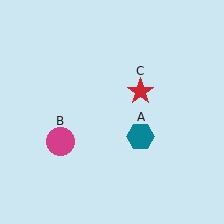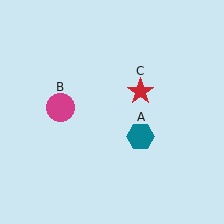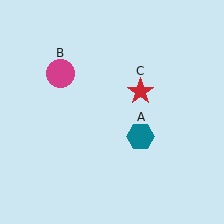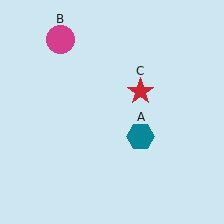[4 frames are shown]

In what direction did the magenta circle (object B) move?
The magenta circle (object B) moved up.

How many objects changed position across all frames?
1 object changed position: magenta circle (object B).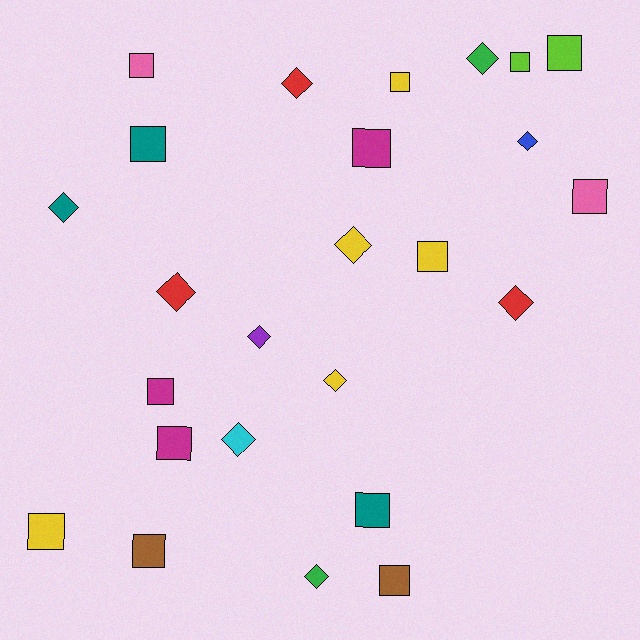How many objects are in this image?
There are 25 objects.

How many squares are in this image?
There are 14 squares.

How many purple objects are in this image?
There is 1 purple object.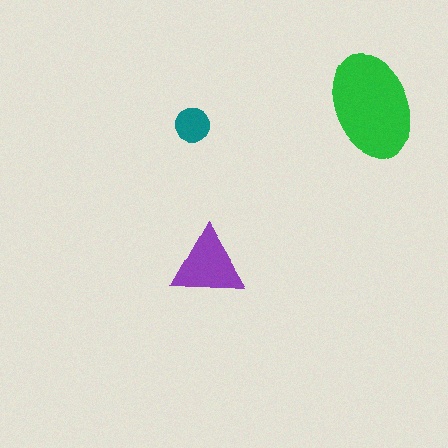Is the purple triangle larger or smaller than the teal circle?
Larger.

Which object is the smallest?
The teal circle.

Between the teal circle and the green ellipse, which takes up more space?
The green ellipse.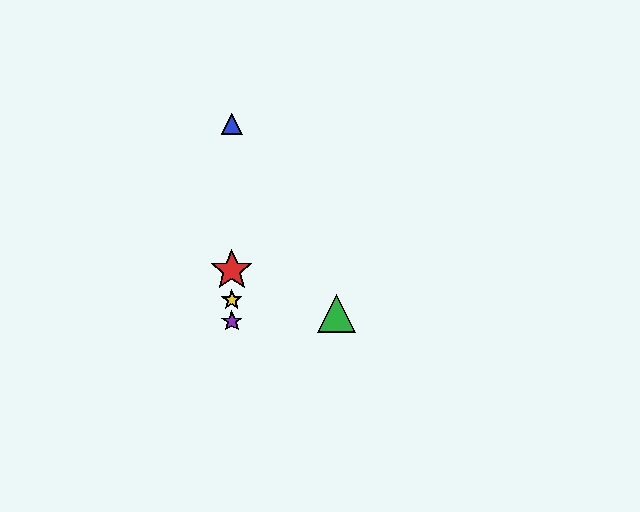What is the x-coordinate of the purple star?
The purple star is at x≈232.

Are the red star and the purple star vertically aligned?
Yes, both are at x≈232.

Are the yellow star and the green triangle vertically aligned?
No, the yellow star is at x≈232 and the green triangle is at x≈336.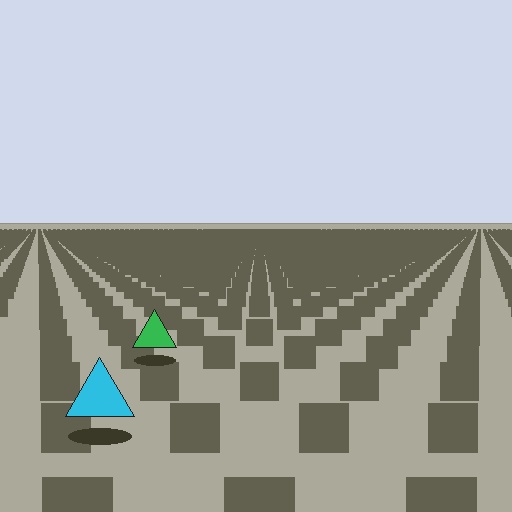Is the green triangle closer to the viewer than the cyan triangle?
No. The cyan triangle is closer — you can tell from the texture gradient: the ground texture is coarser near it.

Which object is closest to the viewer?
The cyan triangle is closest. The texture marks near it are larger and more spread out.